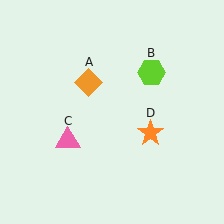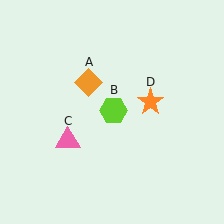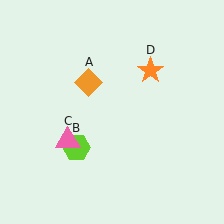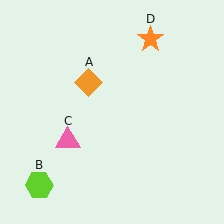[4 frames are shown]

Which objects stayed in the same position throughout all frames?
Orange diamond (object A) and pink triangle (object C) remained stationary.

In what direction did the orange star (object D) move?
The orange star (object D) moved up.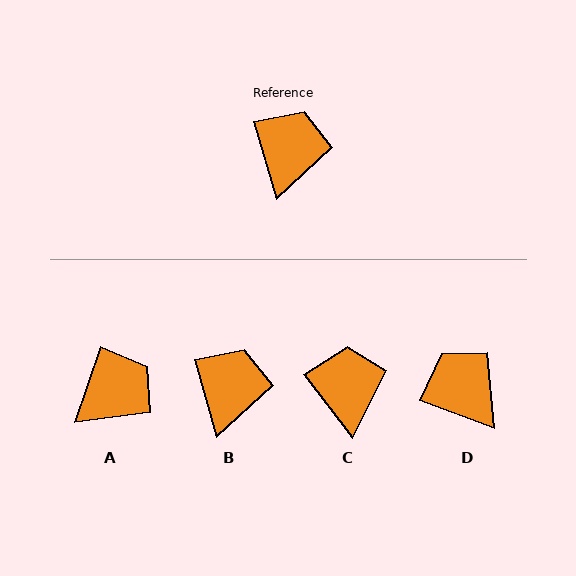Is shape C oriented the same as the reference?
No, it is off by about 21 degrees.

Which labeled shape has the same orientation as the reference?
B.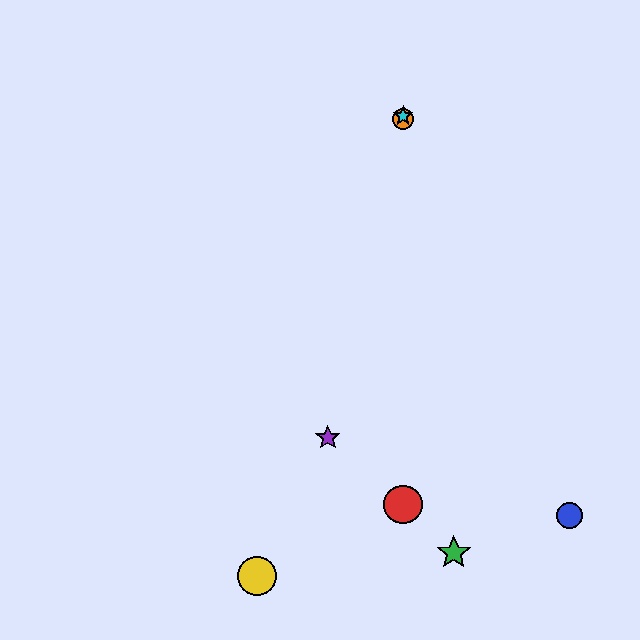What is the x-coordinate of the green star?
The green star is at x≈454.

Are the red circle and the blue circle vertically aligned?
No, the red circle is at x≈403 and the blue circle is at x≈569.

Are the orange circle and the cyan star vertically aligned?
Yes, both are at x≈403.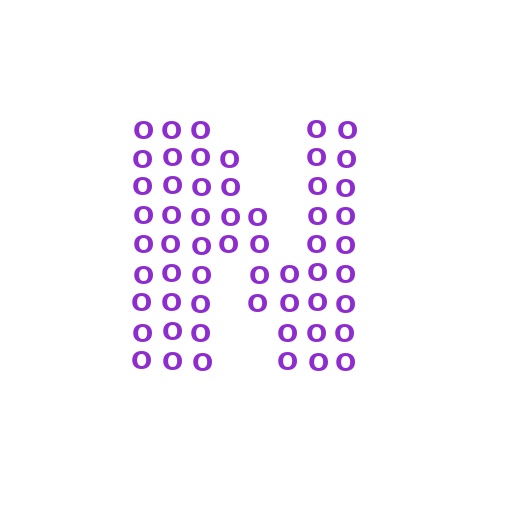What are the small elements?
The small elements are letter O's.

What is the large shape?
The large shape is the letter N.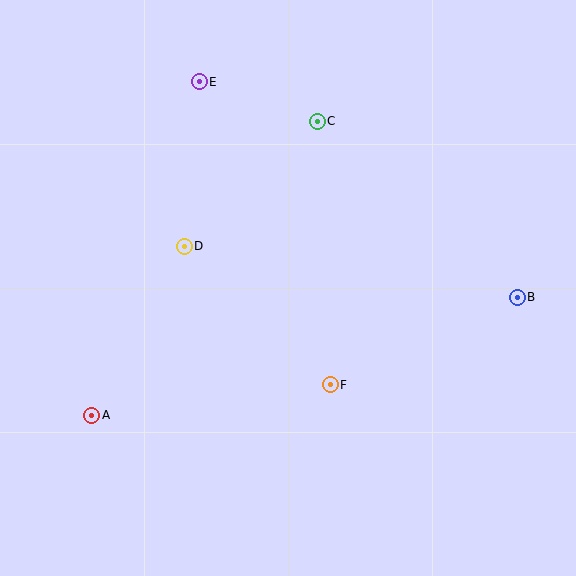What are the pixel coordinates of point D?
Point D is at (184, 246).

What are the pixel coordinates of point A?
Point A is at (92, 415).